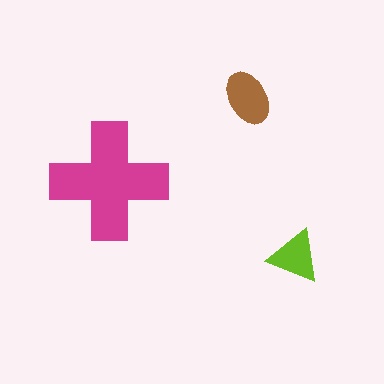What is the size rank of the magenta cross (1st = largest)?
1st.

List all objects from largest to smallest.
The magenta cross, the brown ellipse, the lime triangle.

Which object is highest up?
The brown ellipse is topmost.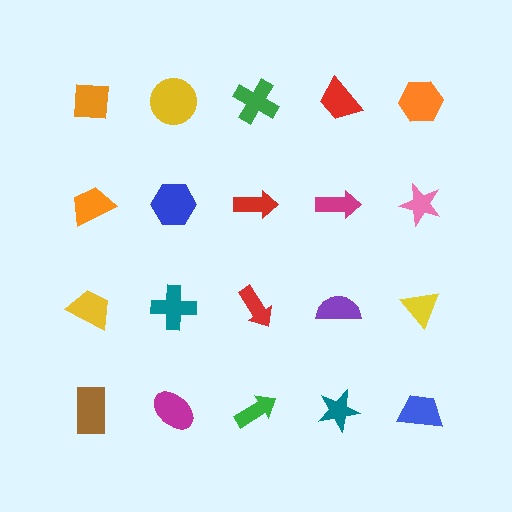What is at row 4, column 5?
A blue trapezoid.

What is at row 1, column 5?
An orange hexagon.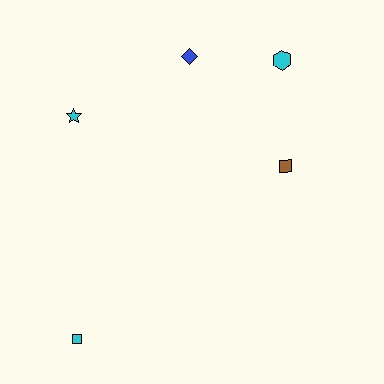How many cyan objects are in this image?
There are 3 cyan objects.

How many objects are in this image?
There are 5 objects.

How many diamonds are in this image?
There is 1 diamond.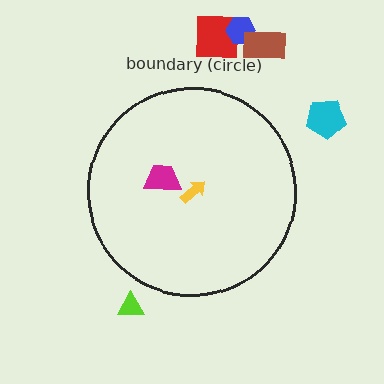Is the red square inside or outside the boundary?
Outside.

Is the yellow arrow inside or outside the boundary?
Inside.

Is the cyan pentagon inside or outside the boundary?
Outside.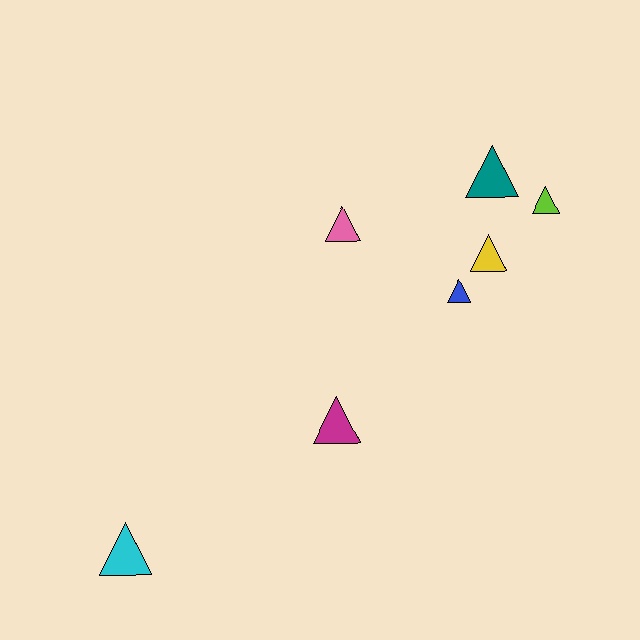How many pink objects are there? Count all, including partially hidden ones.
There is 1 pink object.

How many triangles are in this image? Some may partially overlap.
There are 7 triangles.